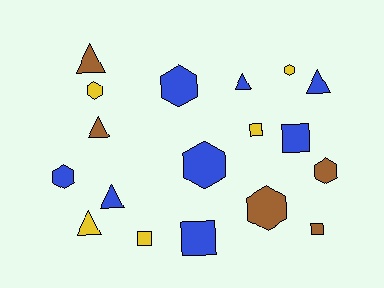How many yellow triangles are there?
There is 1 yellow triangle.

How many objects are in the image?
There are 18 objects.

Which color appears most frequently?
Blue, with 8 objects.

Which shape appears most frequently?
Hexagon, with 7 objects.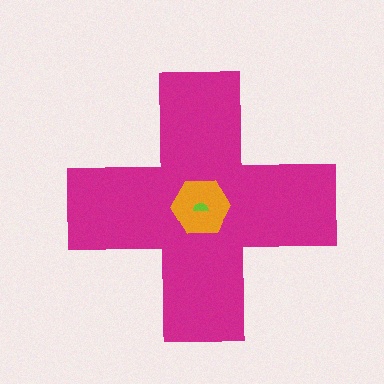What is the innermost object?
The lime semicircle.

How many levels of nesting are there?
3.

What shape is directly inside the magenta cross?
The orange hexagon.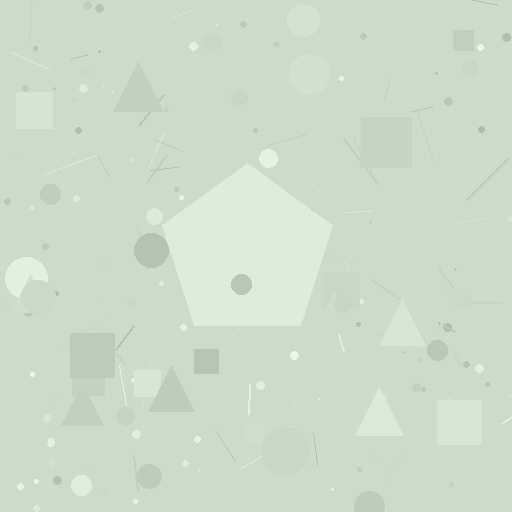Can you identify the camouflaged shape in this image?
The camouflaged shape is a pentagon.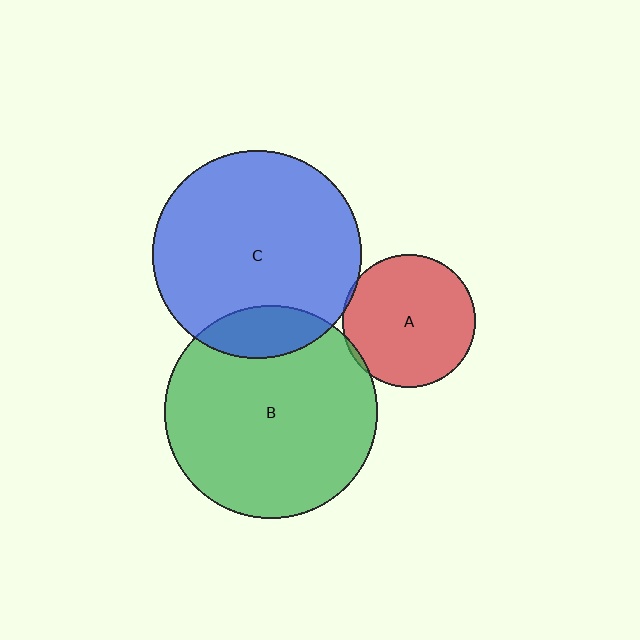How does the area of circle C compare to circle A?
Approximately 2.5 times.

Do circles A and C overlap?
Yes.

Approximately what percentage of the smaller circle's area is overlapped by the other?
Approximately 5%.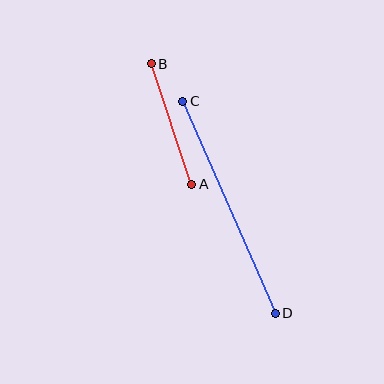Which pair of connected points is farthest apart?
Points C and D are farthest apart.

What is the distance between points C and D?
The distance is approximately 231 pixels.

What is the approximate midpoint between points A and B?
The midpoint is at approximately (171, 124) pixels.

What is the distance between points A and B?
The distance is approximately 127 pixels.